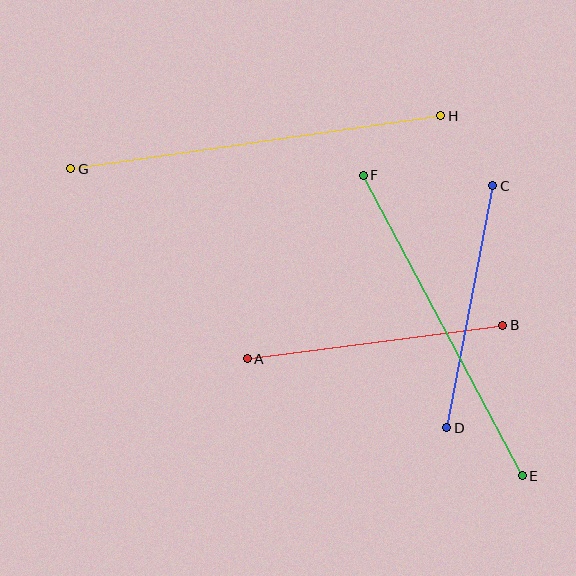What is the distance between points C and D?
The distance is approximately 246 pixels.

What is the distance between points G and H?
The distance is approximately 374 pixels.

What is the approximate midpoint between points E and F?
The midpoint is at approximately (443, 326) pixels.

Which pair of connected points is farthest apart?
Points G and H are farthest apart.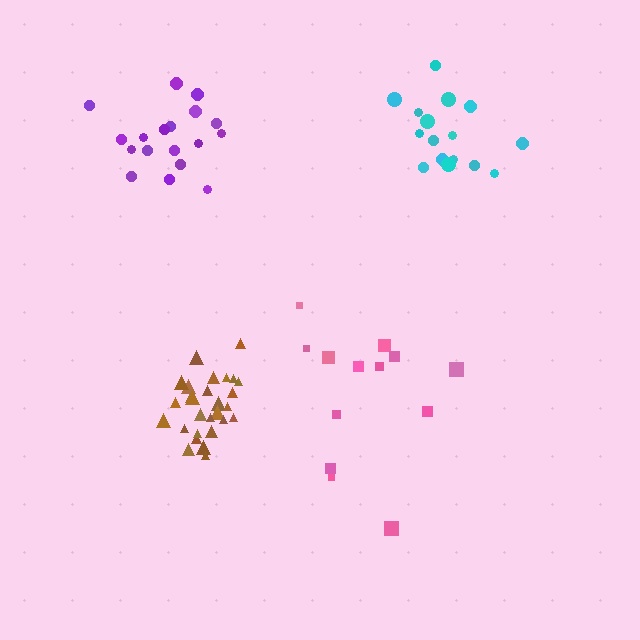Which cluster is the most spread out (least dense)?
Pink.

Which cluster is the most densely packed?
Brown.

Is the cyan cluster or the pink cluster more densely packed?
Cyan.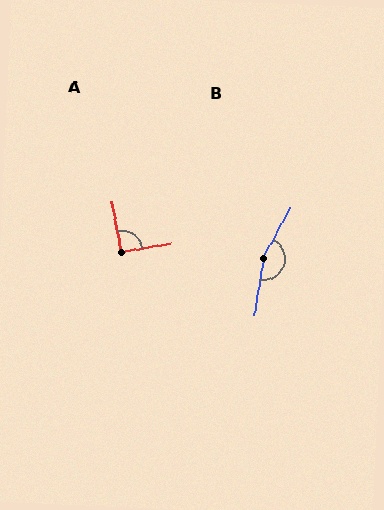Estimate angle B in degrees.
Approximately 160 degrees.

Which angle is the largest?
B, at approximately 160 degrees.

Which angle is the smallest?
A, at approximately 90 degrees.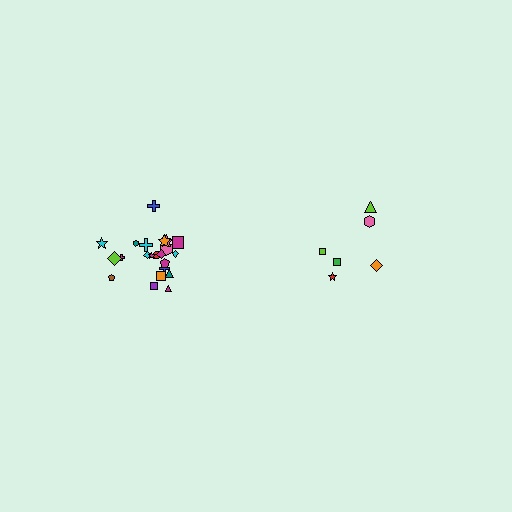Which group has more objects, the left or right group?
The left group.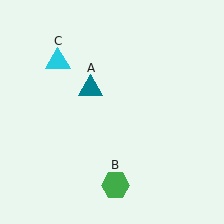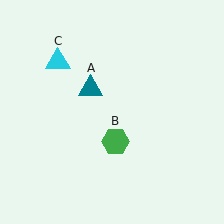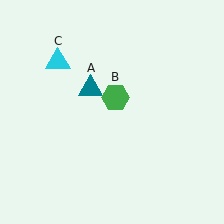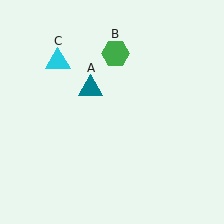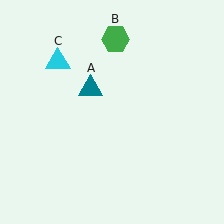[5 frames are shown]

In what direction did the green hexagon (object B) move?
The green hexagon (object B) moved up.